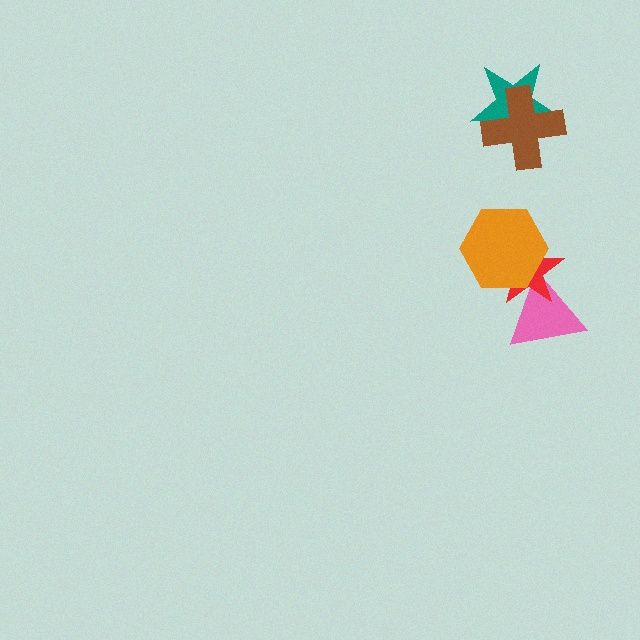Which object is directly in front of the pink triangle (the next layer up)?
The red star is directly in front of the pink triangle.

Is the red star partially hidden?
Yes, it is partially covered by another shape.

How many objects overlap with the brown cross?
1 object overlaps with the brown cross.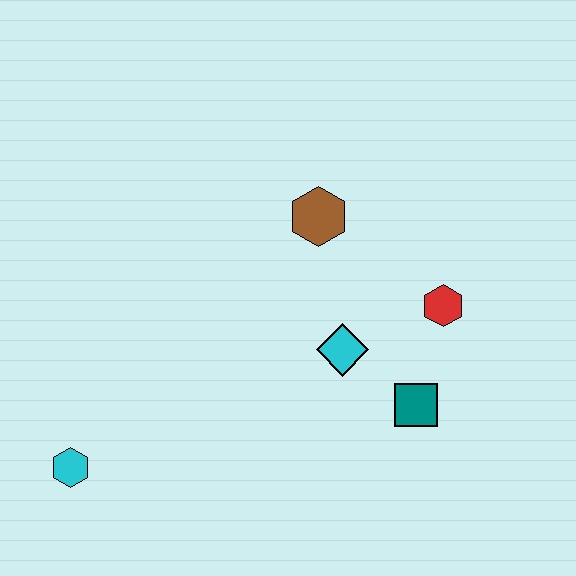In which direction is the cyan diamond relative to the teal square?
The cyan diamond is to the left of the teal square.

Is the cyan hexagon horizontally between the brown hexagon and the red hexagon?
No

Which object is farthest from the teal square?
The cyan hexagon is farthest from the teal square.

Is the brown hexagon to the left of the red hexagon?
Yes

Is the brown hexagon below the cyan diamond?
No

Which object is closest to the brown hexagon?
The cyan diamond is closest to the brown hexagon.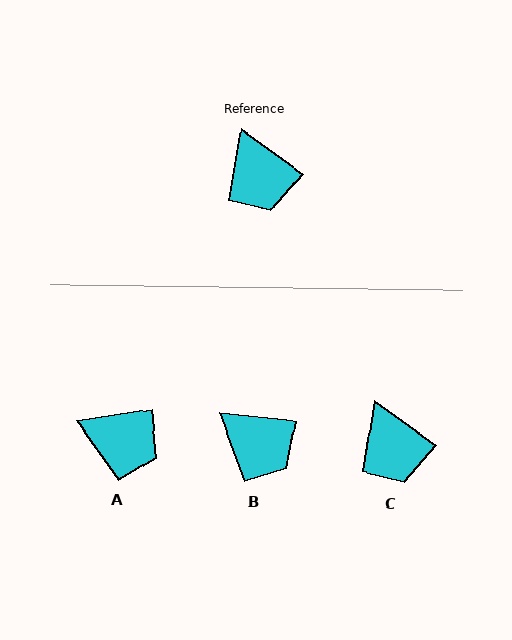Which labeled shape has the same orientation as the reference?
C.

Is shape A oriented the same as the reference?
No, it is off by about 45 degrees.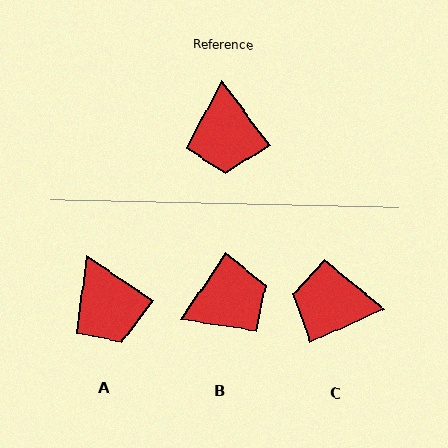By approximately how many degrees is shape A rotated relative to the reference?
Approximately 20 degrees counter-clockwise.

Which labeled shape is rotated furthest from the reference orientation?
B, about 109 degrees away.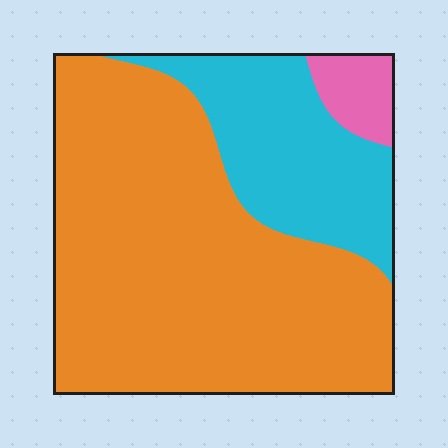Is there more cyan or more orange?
Orange.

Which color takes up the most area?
Orange, at roughly 70%.